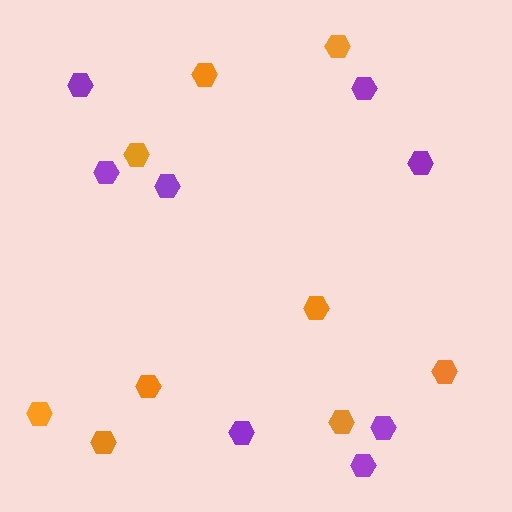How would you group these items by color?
There are 2 groups: one group of purple hexagons (8) and one group of orange hexagons (9).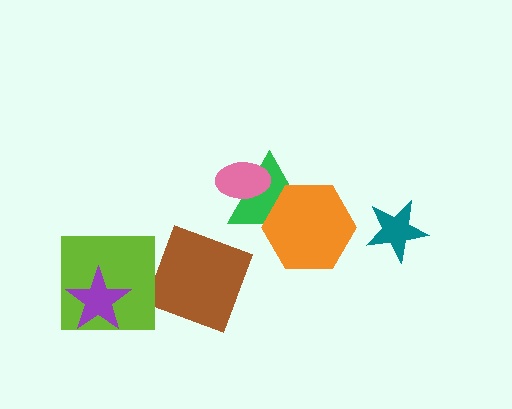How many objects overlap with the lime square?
1 object overlaps with the lime square.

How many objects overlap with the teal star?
0 objects overlap with the teal star.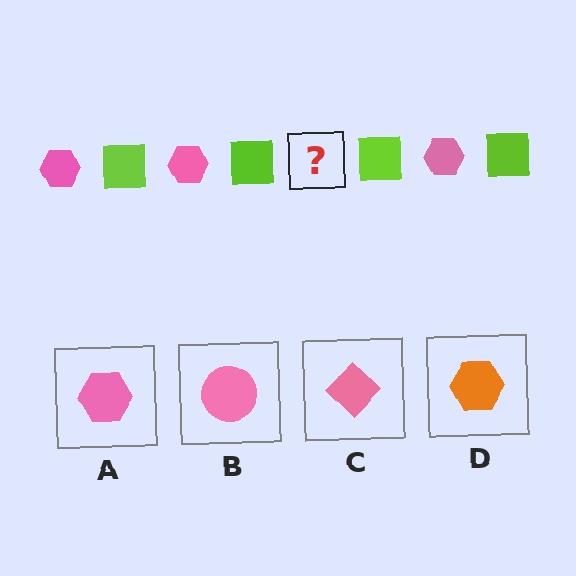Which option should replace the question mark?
Option A.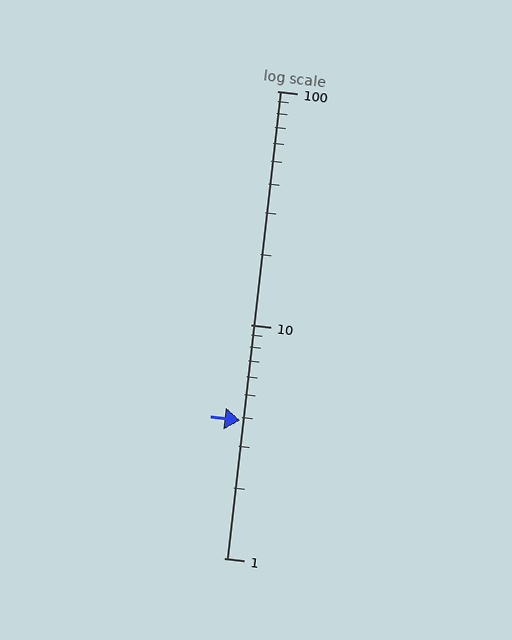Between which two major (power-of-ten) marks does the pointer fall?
The pointer is between 1 and 10.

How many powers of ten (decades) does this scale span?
The scale spans 2 decades, from 1 to 100.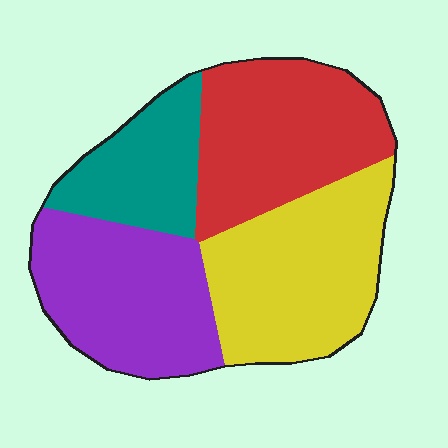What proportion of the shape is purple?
Purple takes up about one quarter (1/4) of the shape.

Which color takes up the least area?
Teal, at roughly 15%.